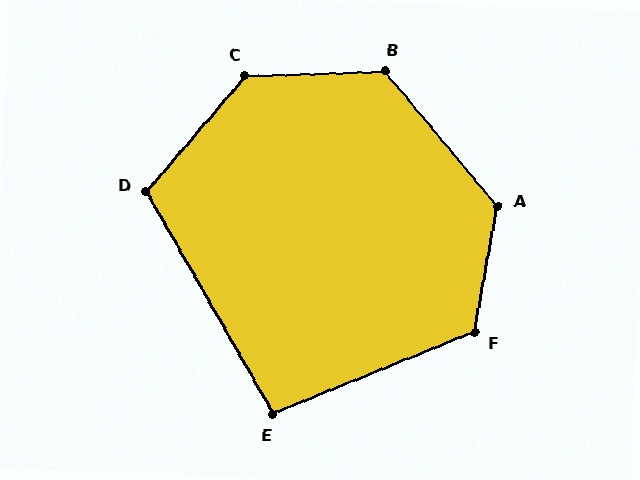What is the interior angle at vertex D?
Approximately 110 degrees (obtuse).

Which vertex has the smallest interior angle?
E, at approximately 98 degrees.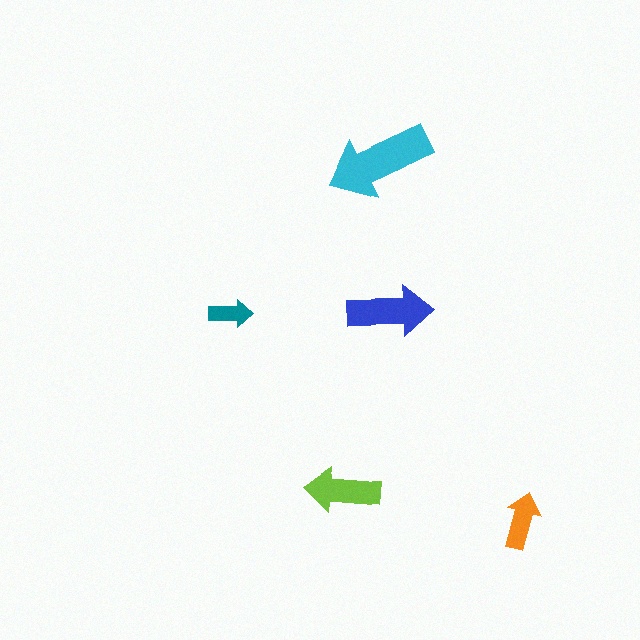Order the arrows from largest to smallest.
the cyan one, the blue one, the lime one, the orange one, the teal one.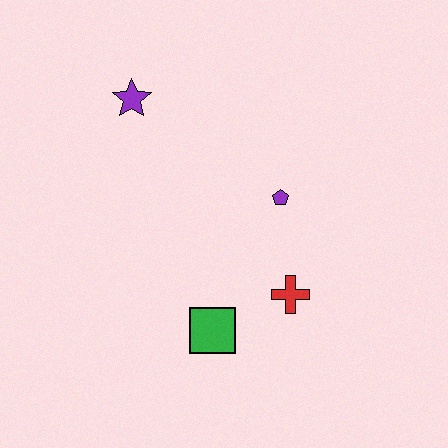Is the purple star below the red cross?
No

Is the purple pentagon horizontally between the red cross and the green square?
Yes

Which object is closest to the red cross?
The green square is closest to the red cross.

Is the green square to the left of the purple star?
No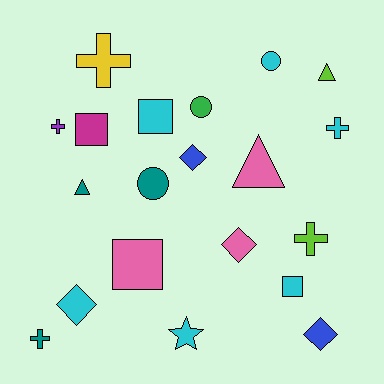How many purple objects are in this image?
There is 1 purple object.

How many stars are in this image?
There is 1 star.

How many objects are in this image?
There are 20 objects.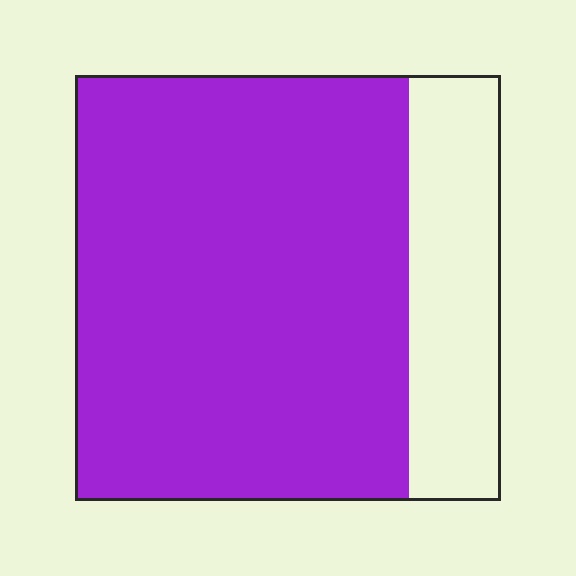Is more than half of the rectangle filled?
Yes.